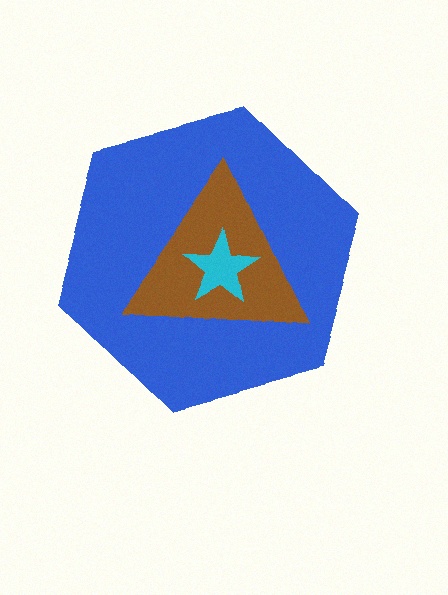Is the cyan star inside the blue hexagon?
Yes.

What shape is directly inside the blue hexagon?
The brown triangle.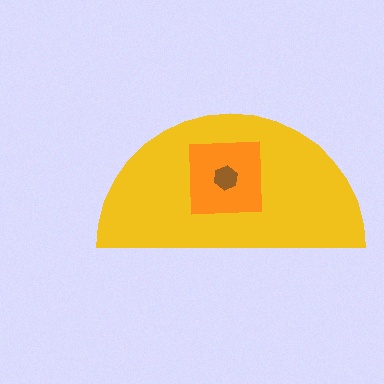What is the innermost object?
The brown hexagon.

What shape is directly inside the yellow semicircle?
The orange square.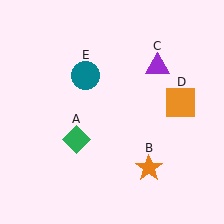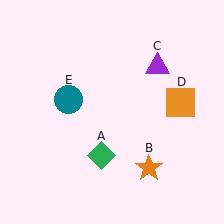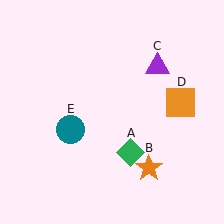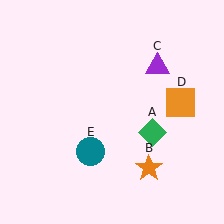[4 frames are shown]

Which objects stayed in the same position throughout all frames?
Orange star (object B) and purple triangle (object C) and orange square (object D) remained stationary.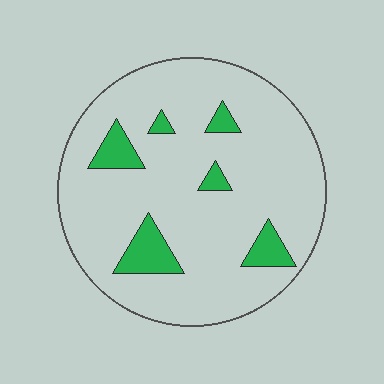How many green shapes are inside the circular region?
6.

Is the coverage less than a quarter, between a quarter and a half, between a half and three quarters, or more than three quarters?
Less than a quarter.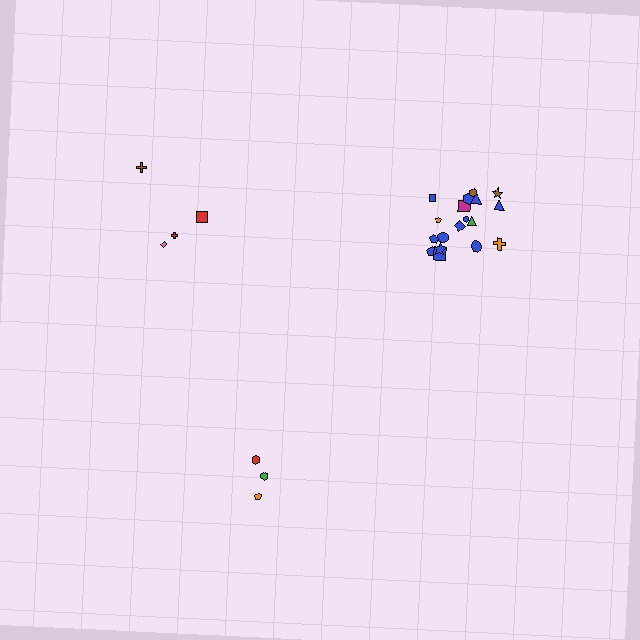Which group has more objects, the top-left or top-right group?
The top-right group.